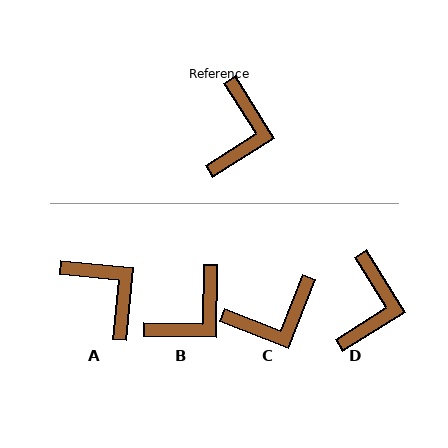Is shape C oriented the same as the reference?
No, it is off by about 54 degrees.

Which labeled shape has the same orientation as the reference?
D.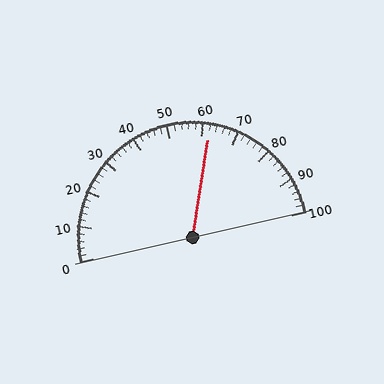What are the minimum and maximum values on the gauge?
The gauge ranges from 0 to 100.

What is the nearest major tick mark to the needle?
The nearest major tick mark is 60.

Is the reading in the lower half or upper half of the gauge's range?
The reading is in the upper half of the range (0 to 100).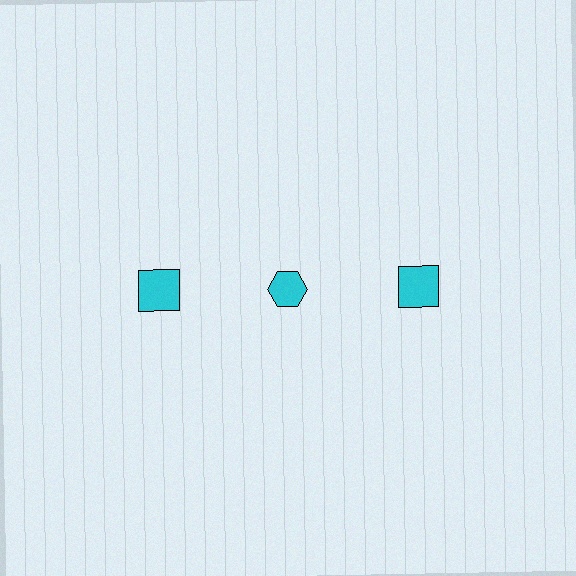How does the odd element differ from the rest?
It has a different shape: hexagon instead of square.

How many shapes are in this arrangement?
There are 3 shapes arranged in a grid pattern.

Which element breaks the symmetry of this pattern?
The cyan hexagon in the top row, second from left column breaks the symmetry. All other shapes are cyan squares.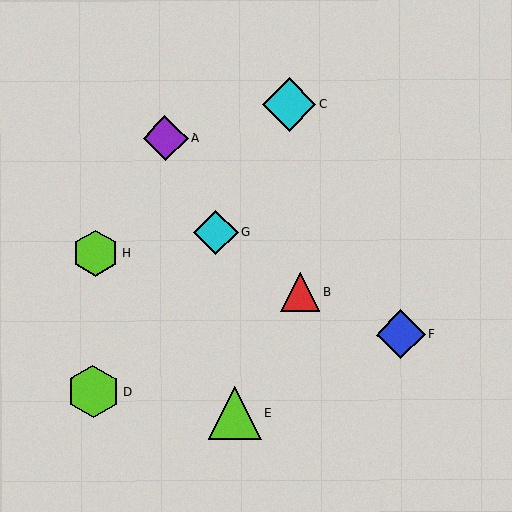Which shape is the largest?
The cyan diamond (labeled C) is the largest.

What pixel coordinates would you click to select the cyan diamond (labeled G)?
Click at (216, 233) to select the cyan diamond G.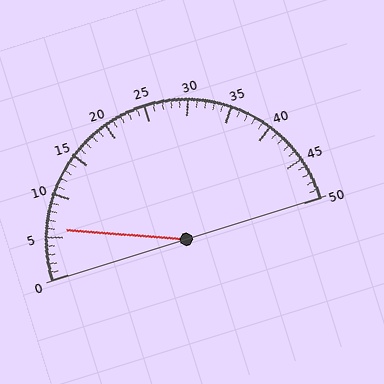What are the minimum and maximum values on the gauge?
The gauge ranges from 0 to 50.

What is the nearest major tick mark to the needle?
The nearest major tick mark is 5.